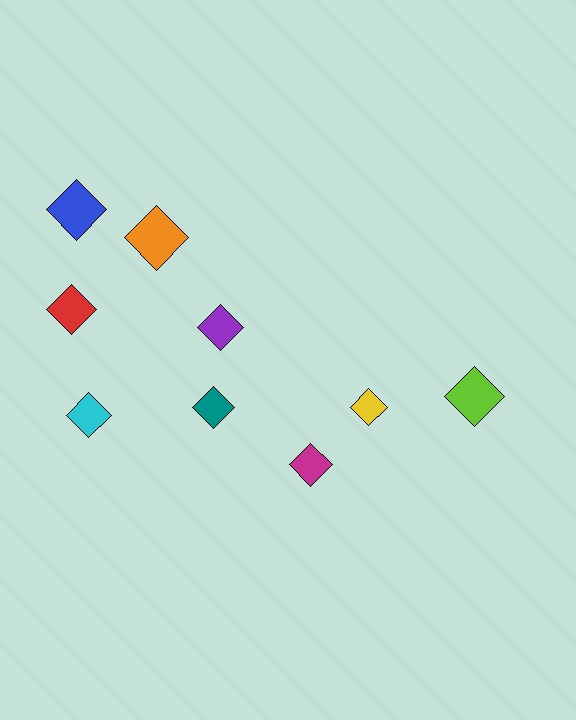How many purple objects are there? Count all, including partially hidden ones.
There is 1 purple object.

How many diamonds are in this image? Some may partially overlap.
There are 9 diamonds.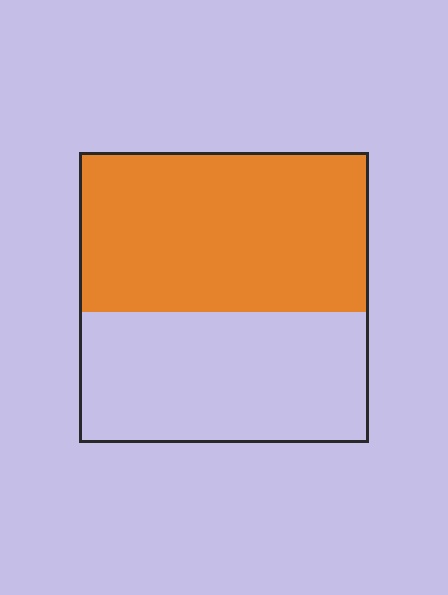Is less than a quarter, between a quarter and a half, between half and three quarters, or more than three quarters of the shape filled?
Between half and three quarters.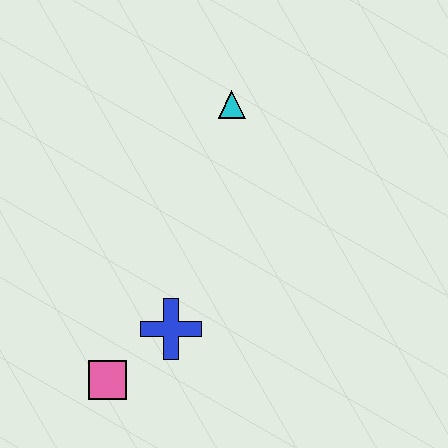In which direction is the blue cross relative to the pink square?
The blue cross is to the right of the pink square.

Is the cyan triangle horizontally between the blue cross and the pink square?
No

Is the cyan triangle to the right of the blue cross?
Yes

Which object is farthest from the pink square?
The cyan triangle is farthest from the pink square.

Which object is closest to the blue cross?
The pink square is closest to the blue cross.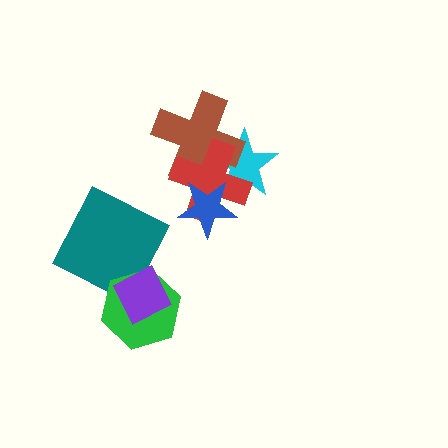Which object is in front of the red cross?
The blue star is in front of the red cross.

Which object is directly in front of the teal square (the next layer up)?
The green hexagon is directly in front of the teal square.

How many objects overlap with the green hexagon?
2 objects overlap with the green hexagon.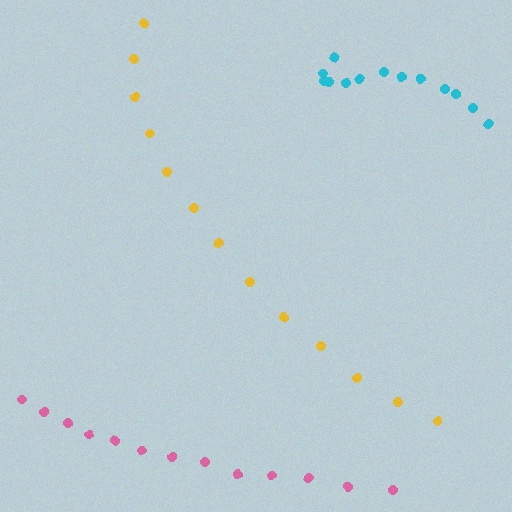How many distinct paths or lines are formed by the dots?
There are 3 distinct paths.